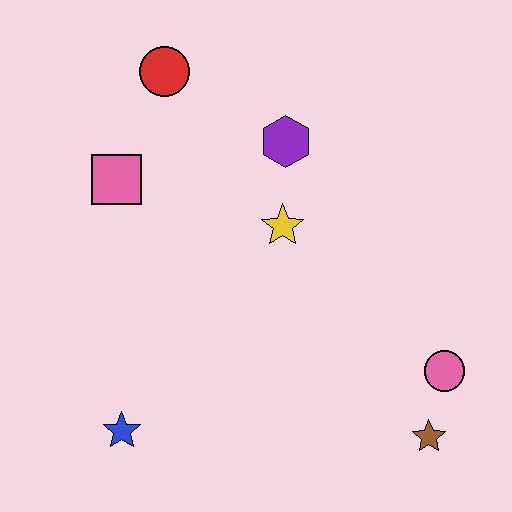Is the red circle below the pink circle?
No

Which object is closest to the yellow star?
The purple hexagon is closest to the yellow star.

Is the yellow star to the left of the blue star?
No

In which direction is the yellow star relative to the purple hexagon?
The yellow star is below the purple hexagon.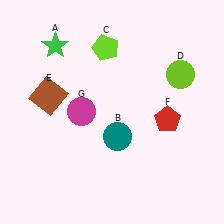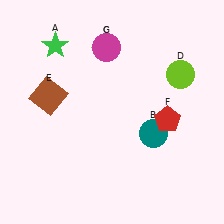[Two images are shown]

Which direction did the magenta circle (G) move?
The magenta circle (G) moved up.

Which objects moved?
The objects that moved are: the teal circle (B), the magenta circle (G).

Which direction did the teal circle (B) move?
The teal circle (B) moved right.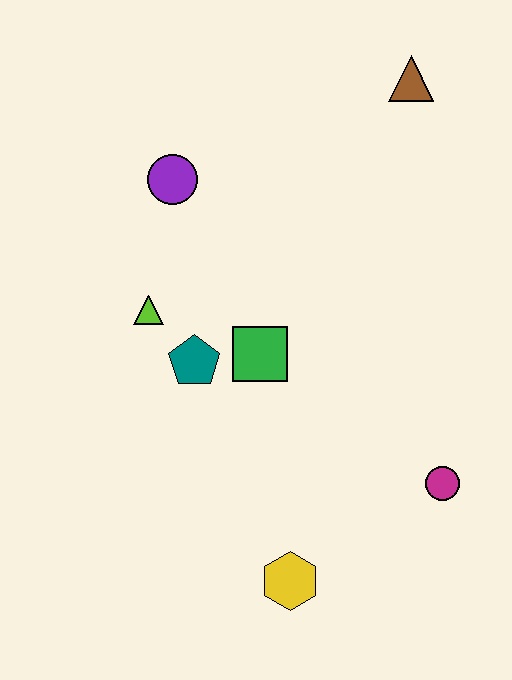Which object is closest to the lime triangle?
The teal pentagon is closest to the lime triangle.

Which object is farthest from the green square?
The brown triangle is farthest from the green square.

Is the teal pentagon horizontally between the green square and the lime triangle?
Yes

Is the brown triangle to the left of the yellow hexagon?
No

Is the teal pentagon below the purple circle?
Yes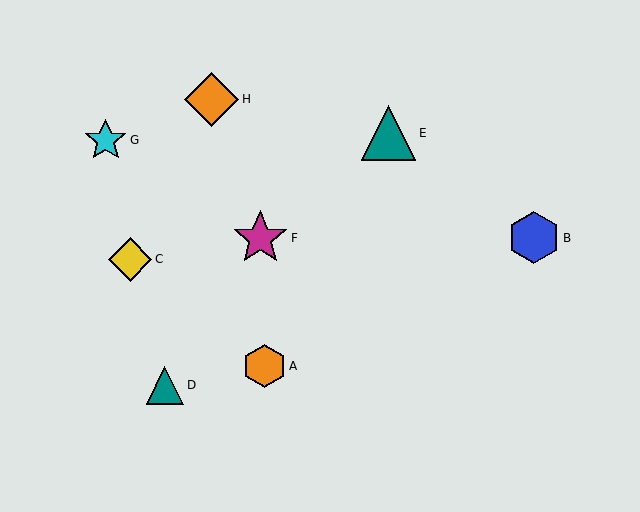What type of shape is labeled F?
Shape F is a magenta star.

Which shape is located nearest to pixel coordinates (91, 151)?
The cyan star (labeled G) at (106, 140) is nearest to that location.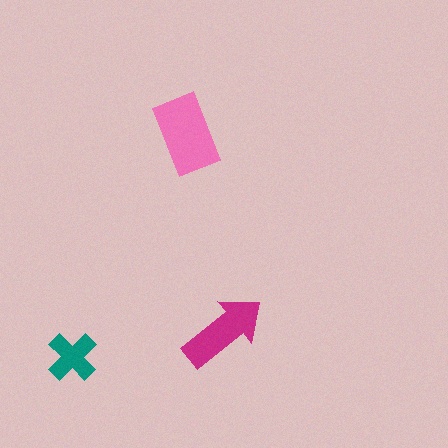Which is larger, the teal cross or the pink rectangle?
The pink rectangle.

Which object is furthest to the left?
The teal cross is leftmost.